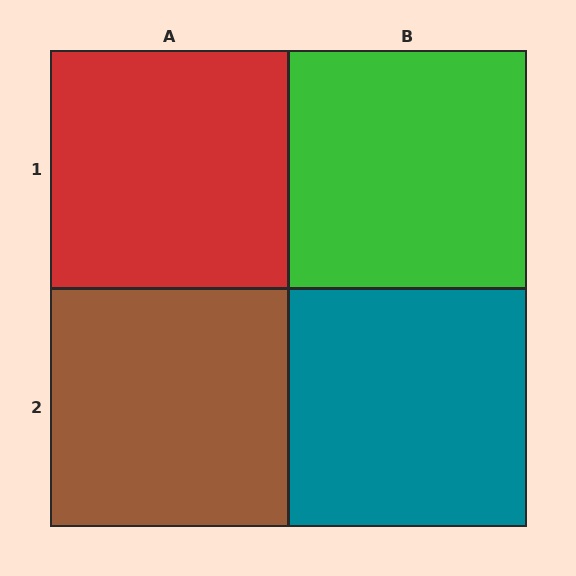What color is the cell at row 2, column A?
Brown.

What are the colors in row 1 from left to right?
Red, green.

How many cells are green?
1 cell is green.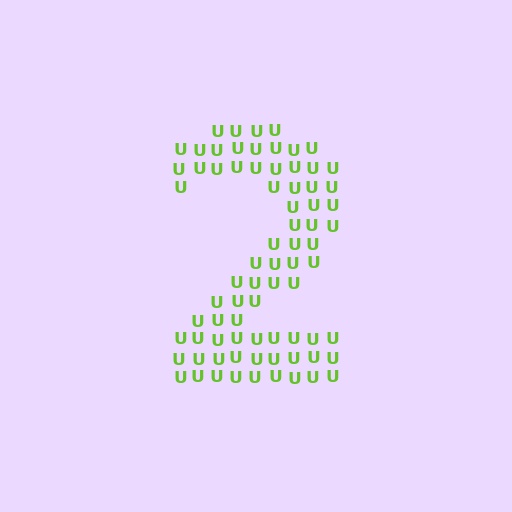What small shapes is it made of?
It is made of small letter U's.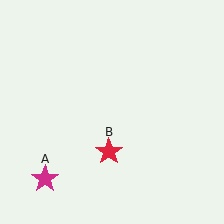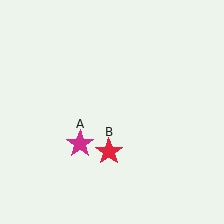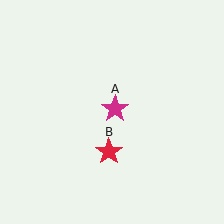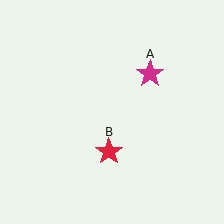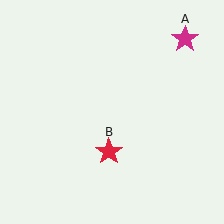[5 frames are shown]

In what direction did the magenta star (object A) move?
The magenta star (object A) moved up and to the right.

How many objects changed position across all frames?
1 object changed position: magenta star (object A).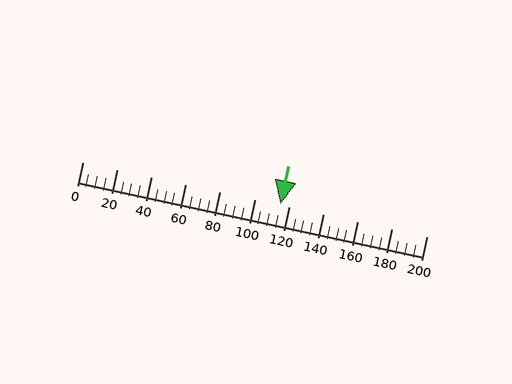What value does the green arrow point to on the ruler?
The green arrow points to approximately 115.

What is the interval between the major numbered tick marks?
The major tick marks are spaced 20 units apart.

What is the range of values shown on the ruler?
The ruler shows values from 0 to 200.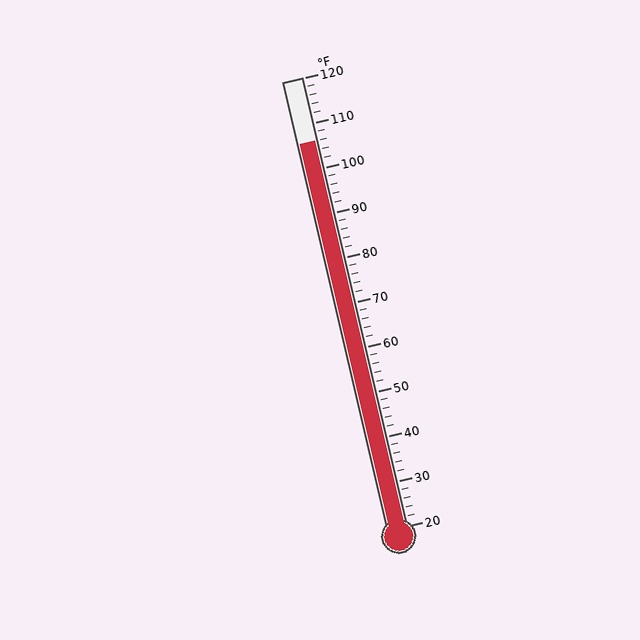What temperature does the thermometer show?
The thermometer shows approximately 106°F.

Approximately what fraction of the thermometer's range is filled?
The thermometer is filled to approximately 85% of its range.